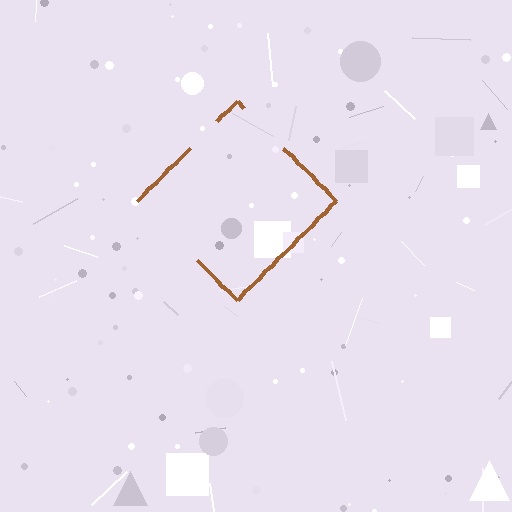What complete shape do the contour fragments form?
The contour fragments form a diamond.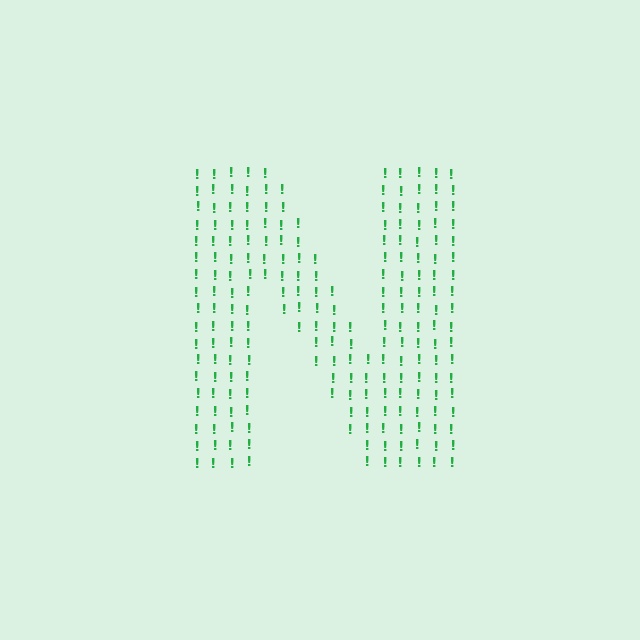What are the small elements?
The small elements are exclamation marks.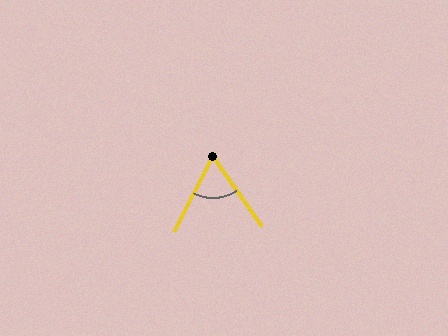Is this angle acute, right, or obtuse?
It is acute.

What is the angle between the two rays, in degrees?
Approximately 62 degrees.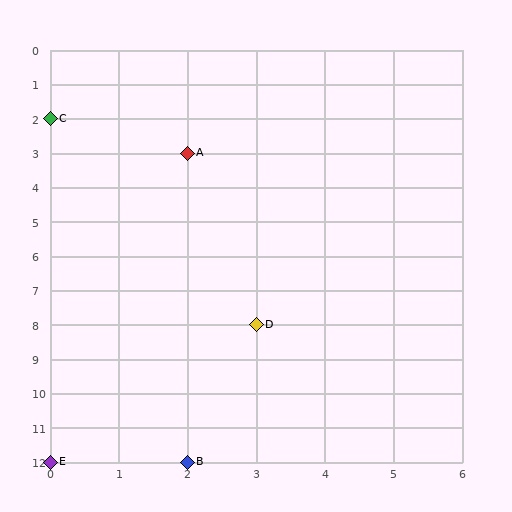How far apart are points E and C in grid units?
Points E and C are 10 rows apart.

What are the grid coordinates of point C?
Point C is at grid coordinates (0, 2).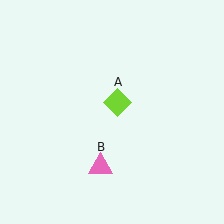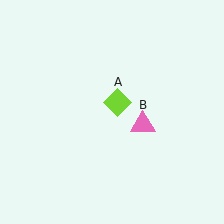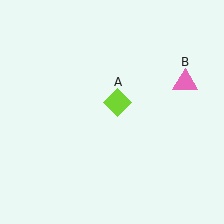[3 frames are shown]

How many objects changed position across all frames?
1 object changed position: pink triangle (object B).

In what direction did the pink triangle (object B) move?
The pink triangle (object B) moved up and to the right.